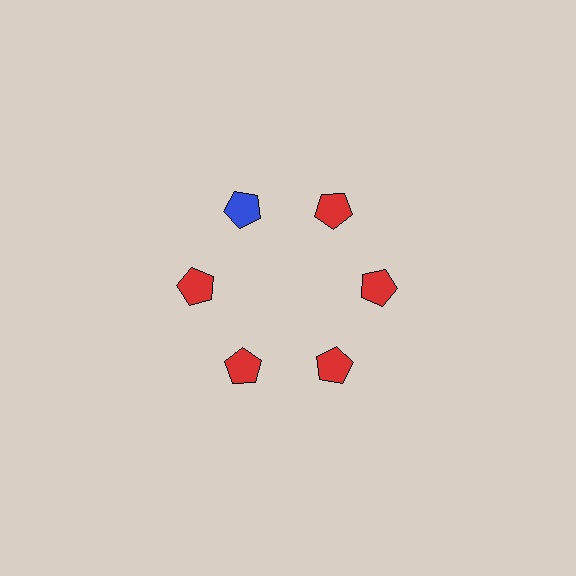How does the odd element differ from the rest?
It has a different color: blue instead of red.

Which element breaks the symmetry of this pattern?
The blue pentagon at roughly the 11 o'clock position breaks the symmetry. All other shapes are red pentagons.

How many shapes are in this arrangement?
There are 6 shapes arranged in a ring pattern.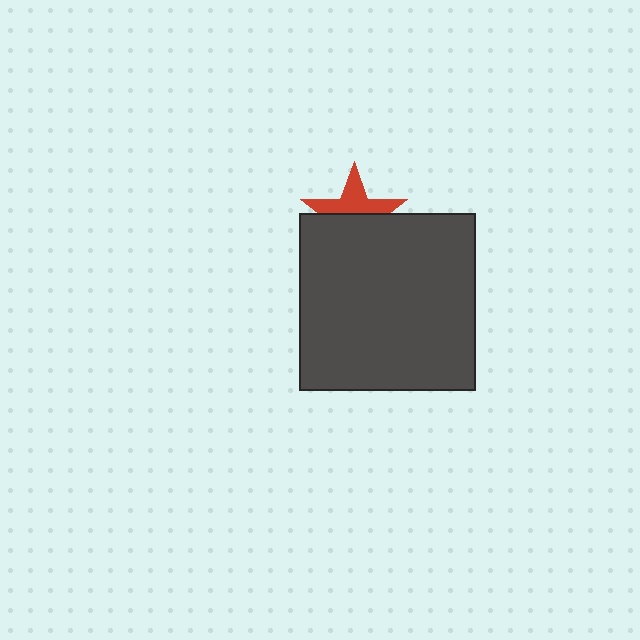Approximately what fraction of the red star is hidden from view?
Roughly 53% of the red star is hidden behind the dark gray square.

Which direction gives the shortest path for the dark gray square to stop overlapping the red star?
Moving down gives the shortest separation.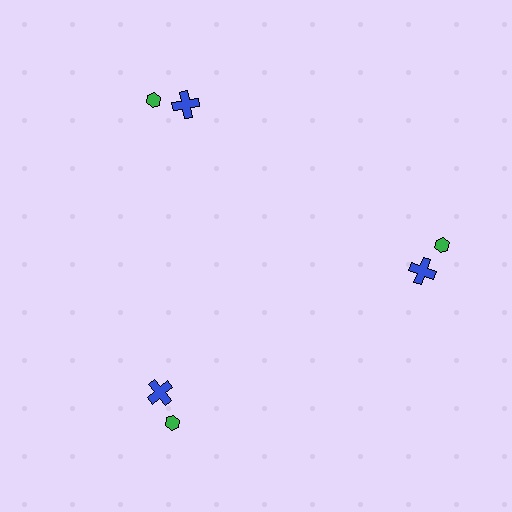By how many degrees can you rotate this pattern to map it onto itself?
The pattern maps onto itself every 120 degrees of rotation.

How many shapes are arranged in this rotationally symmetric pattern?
There are 6 shapes, arranged in 3 groups of 2.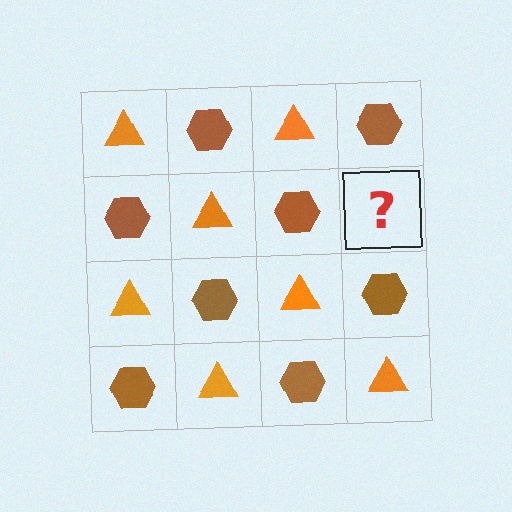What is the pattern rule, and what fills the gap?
The rule is that it alternates orange triangle and brown hexagon in a checkerboard pattern. The gap should be filled with an orange triangle.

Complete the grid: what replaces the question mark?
The question mark should be replaced with an orange triangle.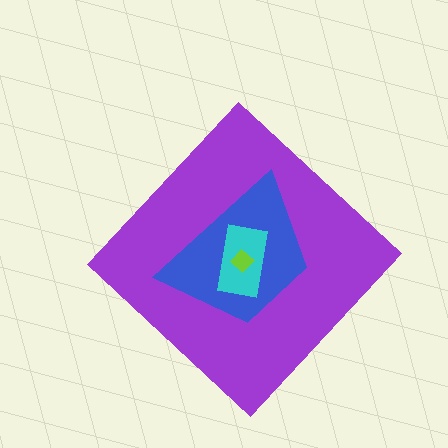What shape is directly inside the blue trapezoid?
The cyan rectangle.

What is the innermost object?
The lime diamond.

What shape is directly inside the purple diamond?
The blue trapezoid.